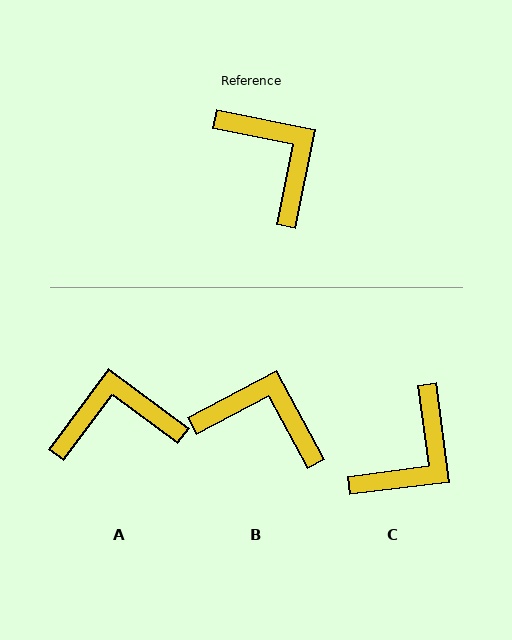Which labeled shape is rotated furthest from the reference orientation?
C, about 71 degrees away.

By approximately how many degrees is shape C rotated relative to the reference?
Approximately 71 degrees clockwise.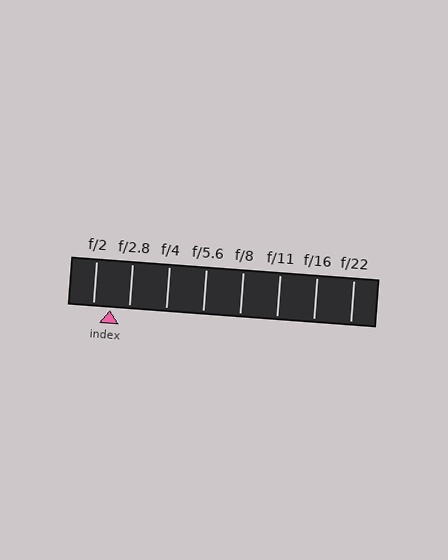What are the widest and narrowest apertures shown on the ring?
The widest aperture shown is f/2 and the narrowest is f/22.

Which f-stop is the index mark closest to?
The index mark is closest to f/2.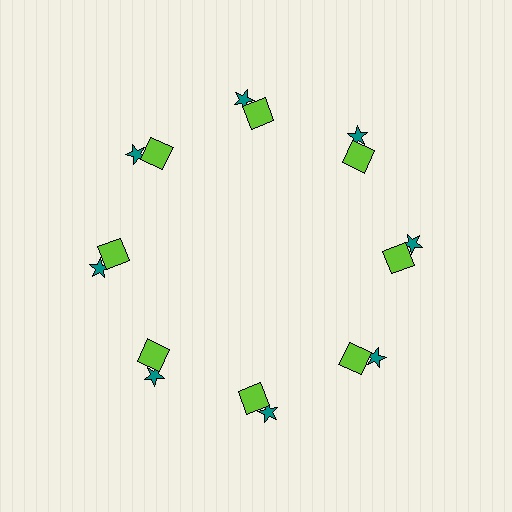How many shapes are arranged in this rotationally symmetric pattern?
There are 16 shapes, arranged in 8 groups of 2.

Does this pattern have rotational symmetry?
Yes, this pattern has 8-fold rotational symmetry. It looks the same after rotating 45 degrees around the center.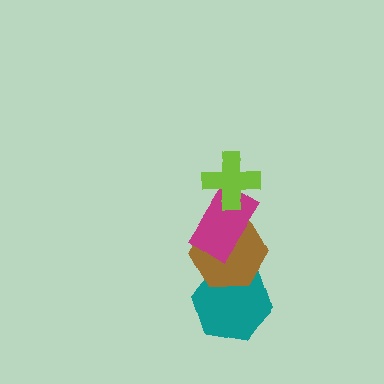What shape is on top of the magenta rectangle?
The lime cross is on top of the magenta rectangle.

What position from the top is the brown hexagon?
The brown hexagon is 3rd from the top.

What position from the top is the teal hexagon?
The teal hexagon is 4th from the top.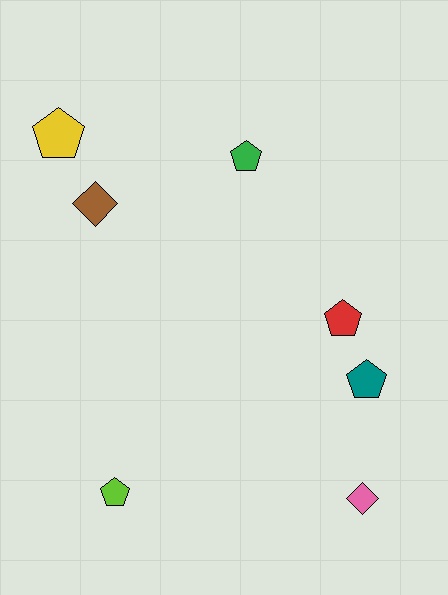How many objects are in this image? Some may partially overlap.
There are 7 objects.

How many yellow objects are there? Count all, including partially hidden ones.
There is 1 yellow object.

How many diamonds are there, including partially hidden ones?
There are 2 diamonds.